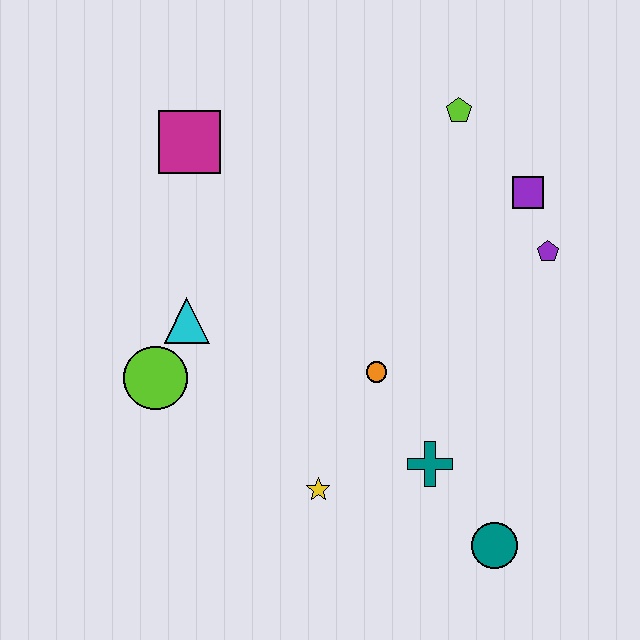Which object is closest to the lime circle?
The cyan triangle is closest to the lime circle.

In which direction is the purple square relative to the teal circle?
The purple square is above the teal circle.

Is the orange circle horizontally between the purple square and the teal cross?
No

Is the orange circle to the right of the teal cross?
No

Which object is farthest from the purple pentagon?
The lime circle is farthest from the purple pentagon.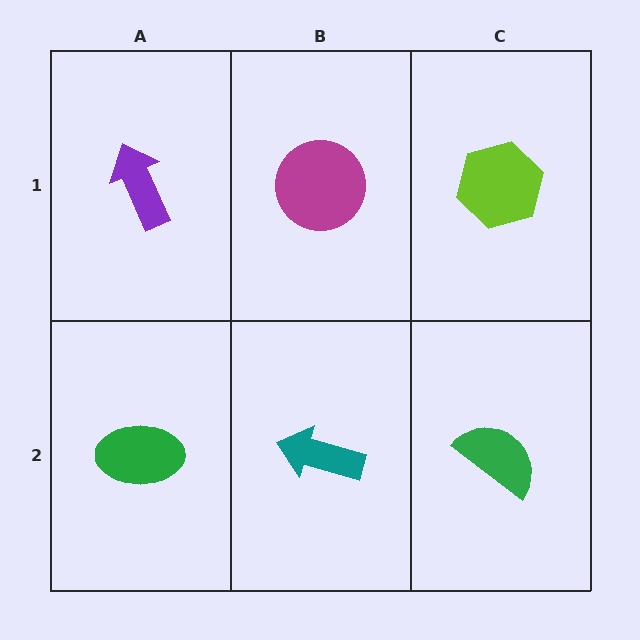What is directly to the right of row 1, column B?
A lime hexagon.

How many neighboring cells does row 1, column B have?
3.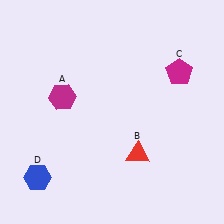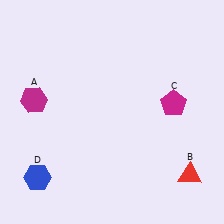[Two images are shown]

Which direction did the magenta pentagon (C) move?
The magenta pentagon (C) moved down.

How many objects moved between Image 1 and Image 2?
3 objects moved between the two images.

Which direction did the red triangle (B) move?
The red triangle (B) moved right.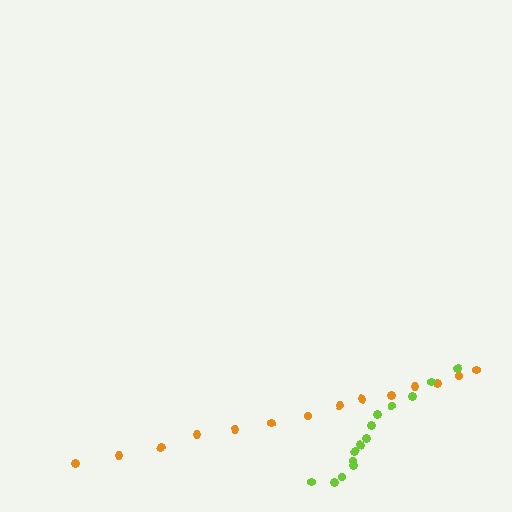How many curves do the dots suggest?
There are 2 distinct paths.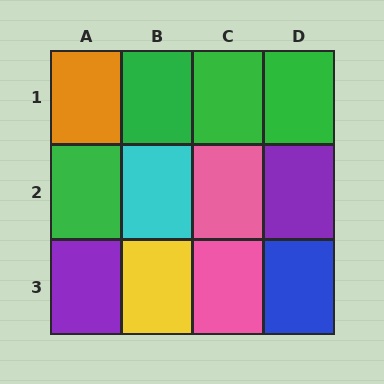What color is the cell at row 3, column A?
Purple.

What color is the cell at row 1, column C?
Green.